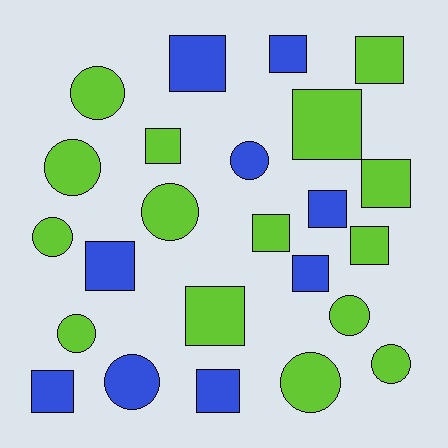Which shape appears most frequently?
Square, with 14 objects.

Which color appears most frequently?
Lime, with 15 objects.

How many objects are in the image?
There are 24 objects.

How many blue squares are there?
There are 7 blue squares.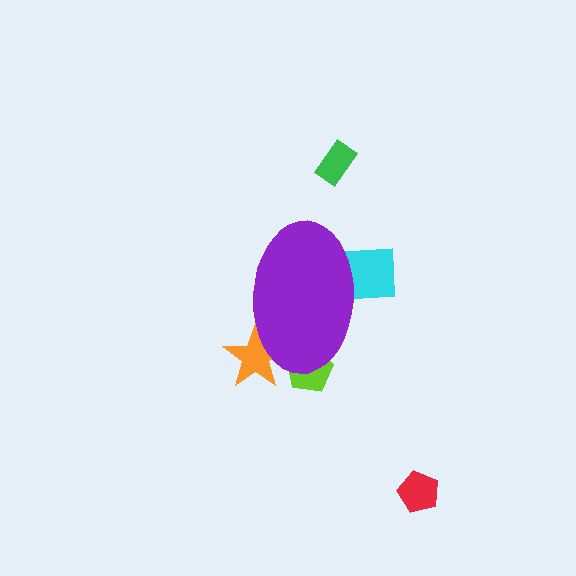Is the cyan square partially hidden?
Yes, the cyan square is partially hidden behind the purple ellipse.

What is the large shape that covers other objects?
A purple ellipse.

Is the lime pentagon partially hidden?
Yes, the lime pentagon is partially hidden behind the purple ellipse.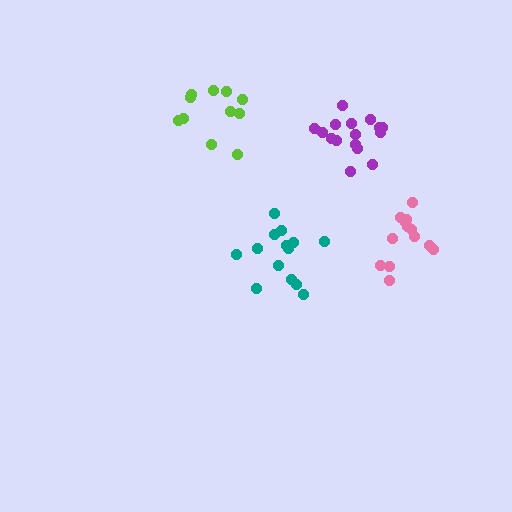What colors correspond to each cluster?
The clusters are colored: purple, pink, teal, lime.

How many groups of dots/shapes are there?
There are 4 groups.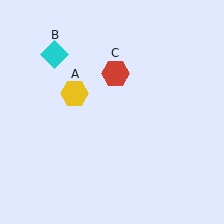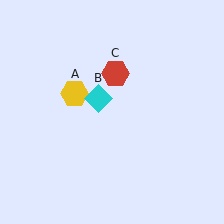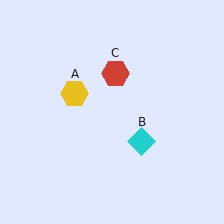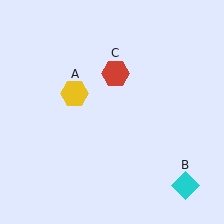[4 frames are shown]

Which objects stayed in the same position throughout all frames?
Yellow hexagon (object A) and red hexagon (object C) remained stationary.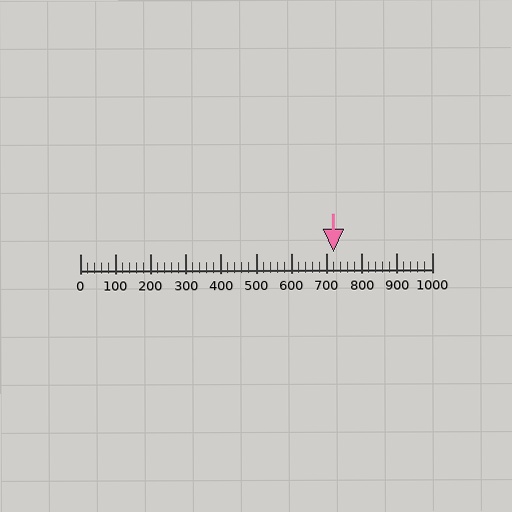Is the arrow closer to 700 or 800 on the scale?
The arrow is closer to 700.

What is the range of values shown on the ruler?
The ruler shows values from 0 to 1000.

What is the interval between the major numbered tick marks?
The major tick marks are spaced 100 units apart.